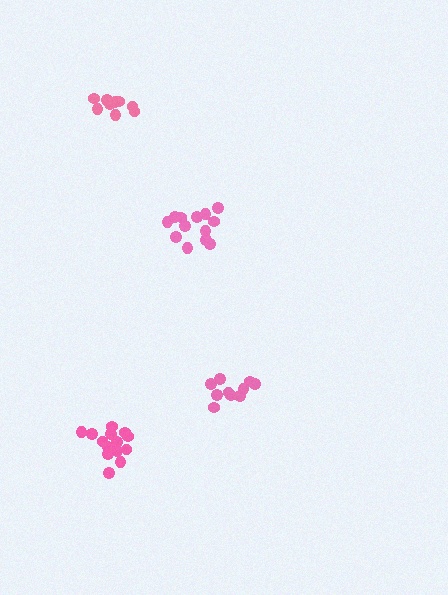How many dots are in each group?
Group 1: 9 dots, Group 2: 14 dots, Group 3: 10 dots, Group 4: 13 dots (46 total).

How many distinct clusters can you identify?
There are 4 distinct clusters.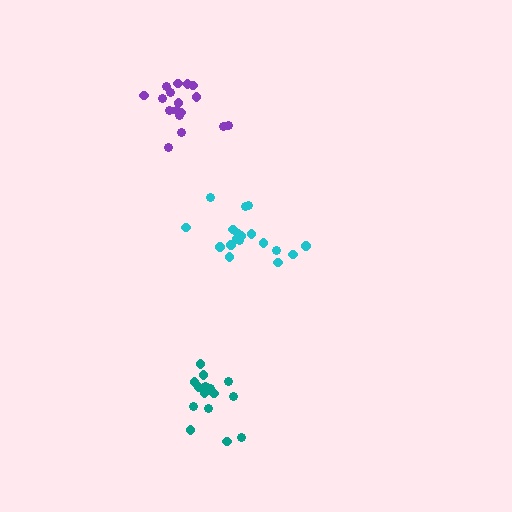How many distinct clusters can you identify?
There are 3 distinct clusters.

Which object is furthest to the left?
The purple cluster is leftmost.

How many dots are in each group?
Group 1: 15 dots, Group 2: 17 dots, Group 3: 18 dots (50 total).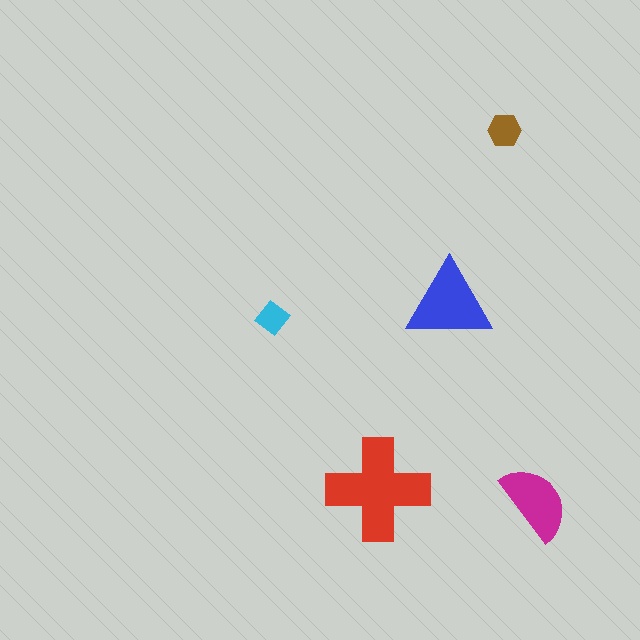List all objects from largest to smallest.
The red cross, the blue triangle, the magenta semicircle, the brown hexagon, the cyan diamond.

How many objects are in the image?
There are 5 objects in the image.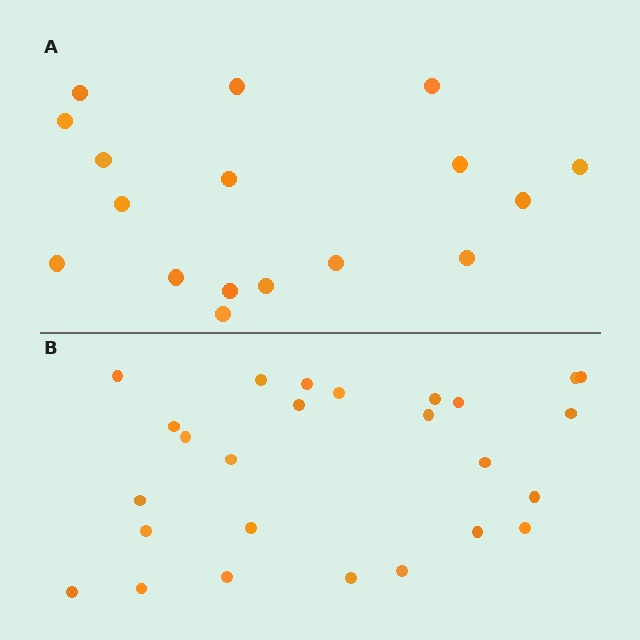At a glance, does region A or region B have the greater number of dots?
Region B (the bottom region) has more dots.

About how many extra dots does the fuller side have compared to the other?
Region B has roughly 8 or so more dots than region A.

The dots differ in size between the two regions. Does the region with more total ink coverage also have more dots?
No. Region A has more total ink coverage because its dots are larger, but region B actually contains more individual dots. Total area can be misleading — the number of items is what matters here.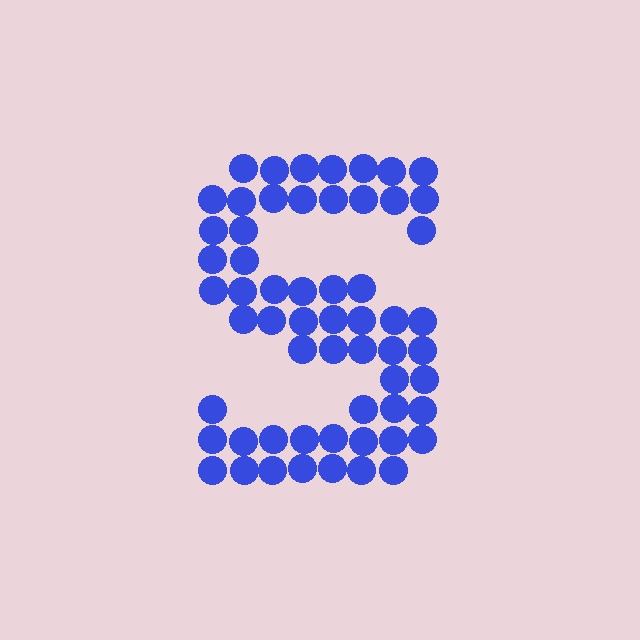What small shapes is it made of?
It is made of small circles.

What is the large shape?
The large shape is the letter S.